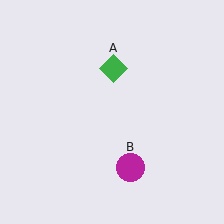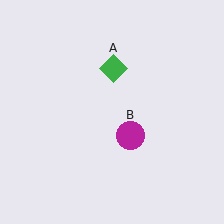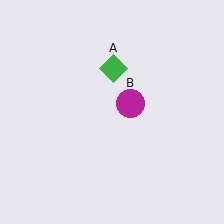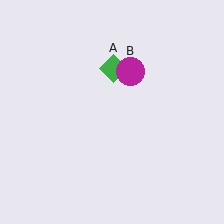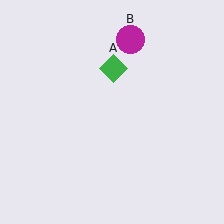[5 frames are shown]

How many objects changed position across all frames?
1 object changed position: magenta circle (object B).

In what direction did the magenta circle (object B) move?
The magenta circle (object B) moved up.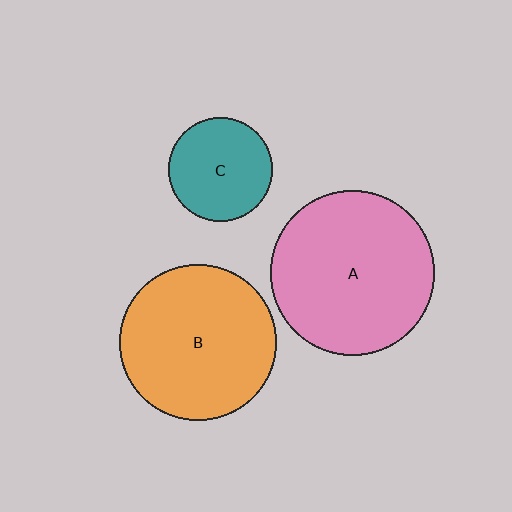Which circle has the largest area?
Circle A (pink).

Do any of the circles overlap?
No, none of the circles overlap.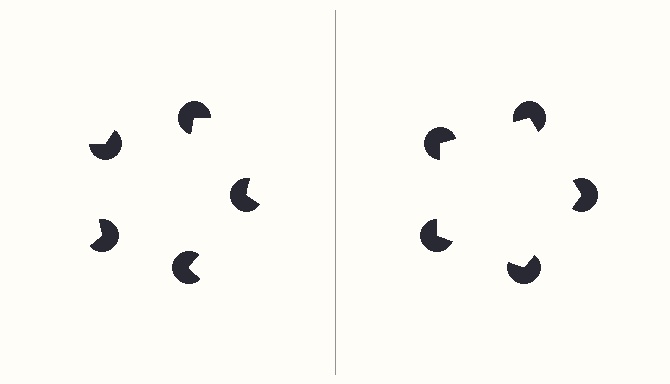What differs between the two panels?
The pac-man discs are positioned identically on both sides; only the wedge orientations differ. On the right they align to a pentagon; on the left they are misaligned.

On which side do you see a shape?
An illusory pentagon appears on the right side. On the left side the wedge cuts are rotated, so no coherent shape forms.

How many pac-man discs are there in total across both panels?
10 — 5 on each side.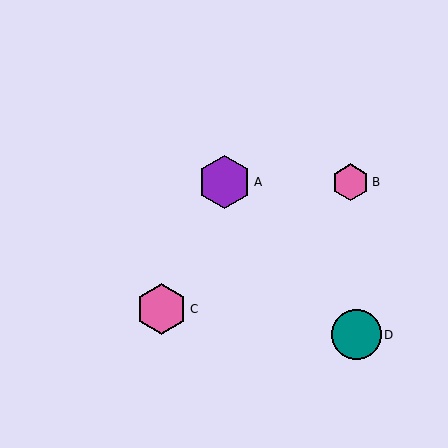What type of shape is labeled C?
Shape C is a pink hexagon.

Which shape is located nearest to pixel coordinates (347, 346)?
The teal circle (labeled D) at (356, 335) is nearest to that location.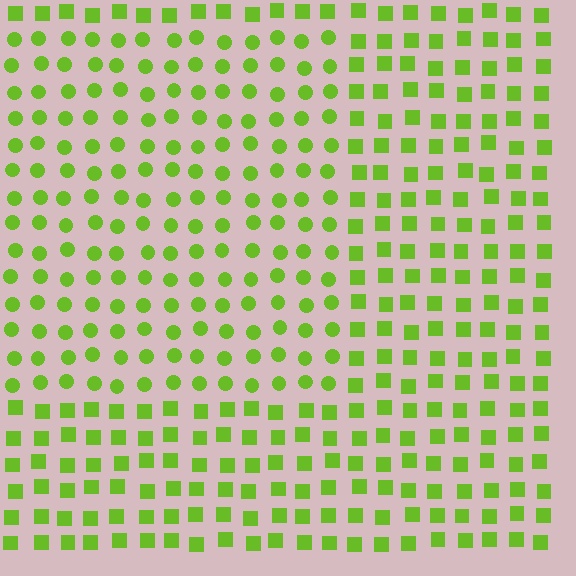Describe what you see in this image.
The image is filled with small lime elements arranged in a uniform grid. A rectangle-shaped region contains circles, while the surrounding area contains squares. The boundary is defined purely by the change in element shape.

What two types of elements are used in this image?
The image uses circles inside the rectangle region and squares outside it.